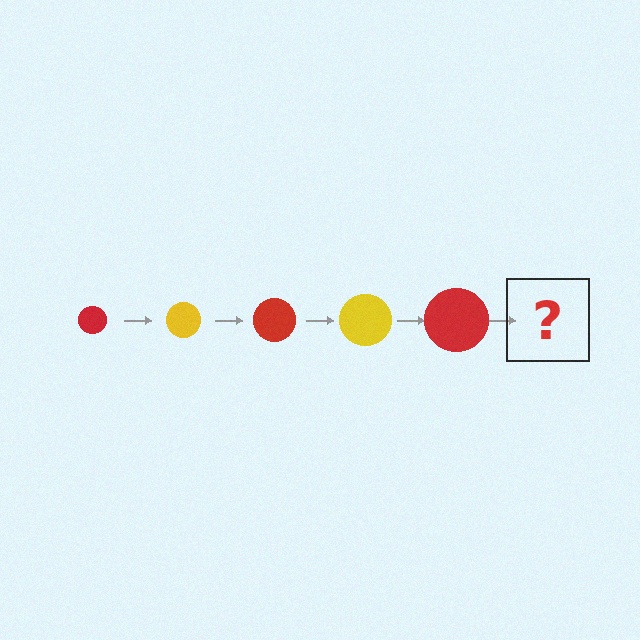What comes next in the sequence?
The next element should be a yellow circle, larger than the previous one.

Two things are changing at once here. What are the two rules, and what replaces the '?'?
The two rules are that the circle grows larger each step and the color cycles through red and yellow. The '?' should be a yellow circle, larger than the previous one.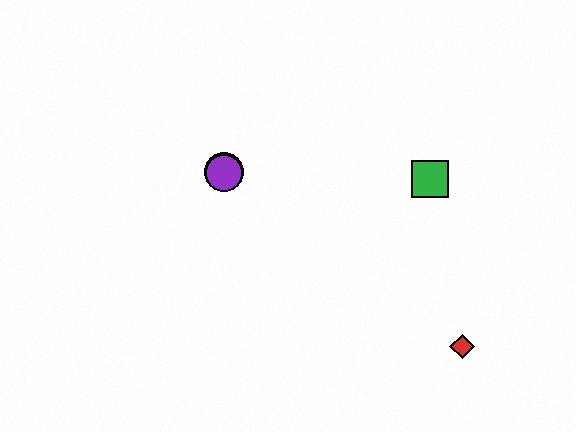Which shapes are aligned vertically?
The blue circle, the yellow circle, the purple circle are aligned vertically.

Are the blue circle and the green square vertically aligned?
No, the blue circle is at x≈224 and the green square is at x≈430.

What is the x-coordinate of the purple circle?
The purple circle is at x≈224.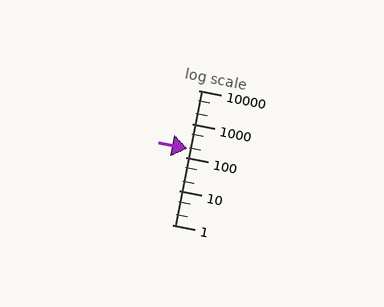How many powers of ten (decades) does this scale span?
The scale spans 4 decades, from 1 to 10000.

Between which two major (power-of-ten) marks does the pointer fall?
The pointer is between 100 and 1000.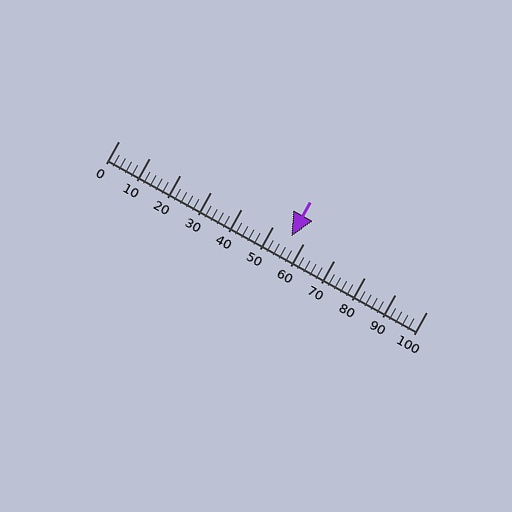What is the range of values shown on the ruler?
The ruler shows values from 0 to 100.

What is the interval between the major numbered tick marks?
The major tick marks are spaced 10 units apart.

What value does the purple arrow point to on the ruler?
The purple arrow points to approximately 56.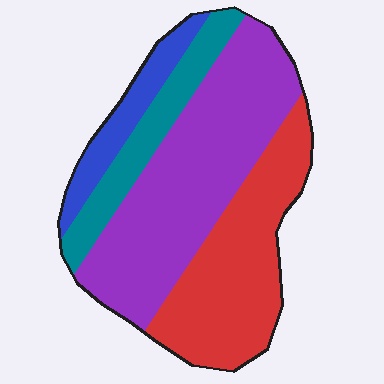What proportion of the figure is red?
Red covers about 30% of the figure.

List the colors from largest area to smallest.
From largest to smallest: purple, red, teal, blue.